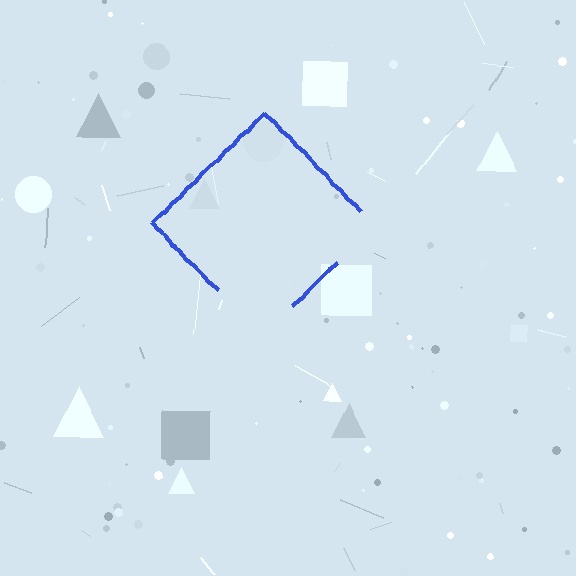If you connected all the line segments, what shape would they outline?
They would outline a diamond.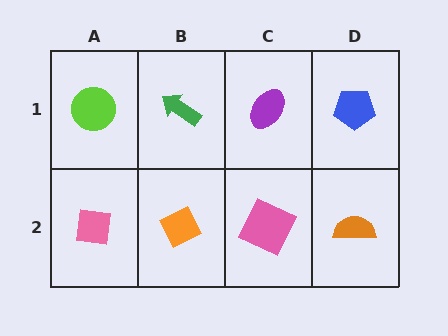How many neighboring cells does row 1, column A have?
2.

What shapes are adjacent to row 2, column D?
A blue pentagon (row 1, column D), a pink square (row 2, column C).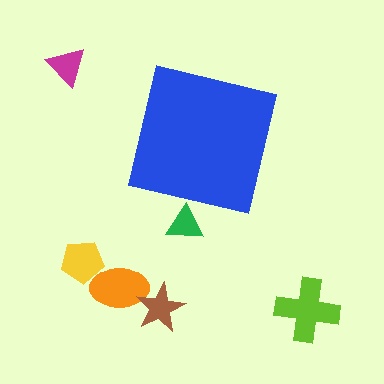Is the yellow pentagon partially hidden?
No, the yellow pentagon is fully visible.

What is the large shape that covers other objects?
A blue square.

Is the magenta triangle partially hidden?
No, the magenta triangle is fully visible.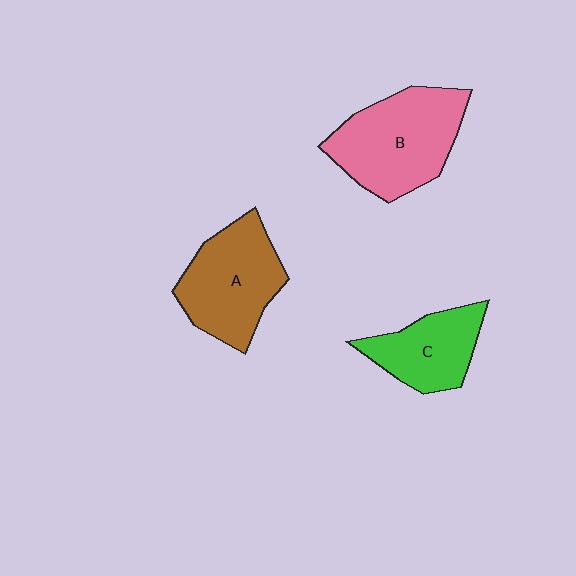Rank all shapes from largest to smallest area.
From largest to smallest: B (pink), A (brown), C (green).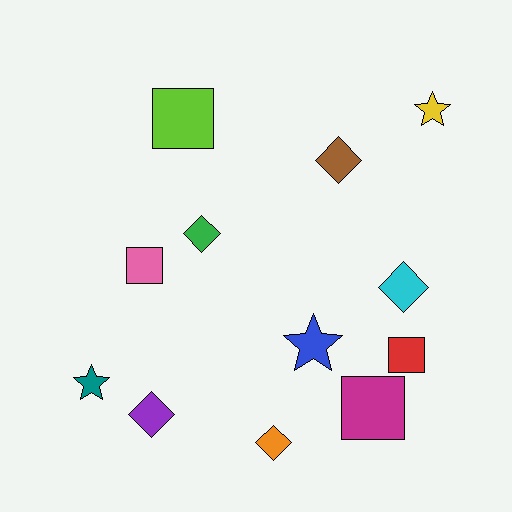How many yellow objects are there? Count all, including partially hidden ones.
There is 1 yellow object.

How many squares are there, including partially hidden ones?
There are 4 squares.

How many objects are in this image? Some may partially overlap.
There are 12 objects.